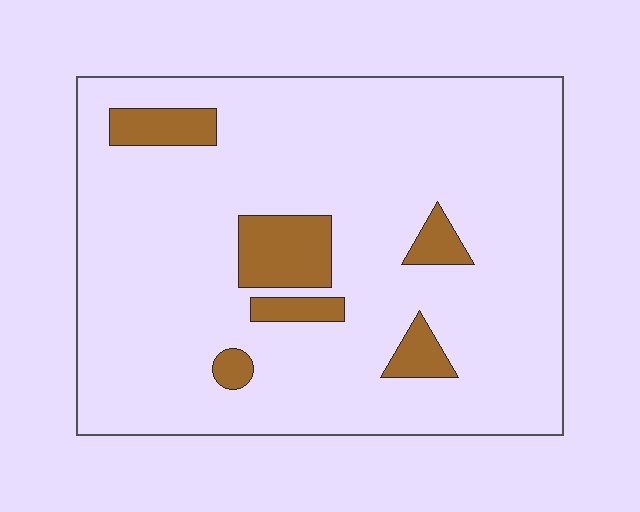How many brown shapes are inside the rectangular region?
6.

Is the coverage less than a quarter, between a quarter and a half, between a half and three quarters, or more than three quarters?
Less than a quarter.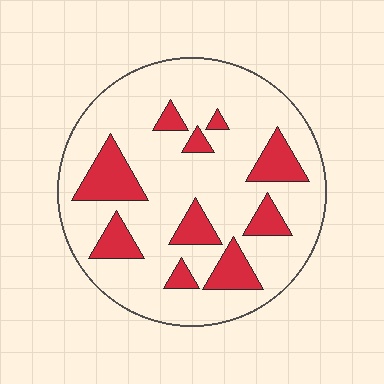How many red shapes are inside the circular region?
10.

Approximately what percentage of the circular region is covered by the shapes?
Approximately 20%.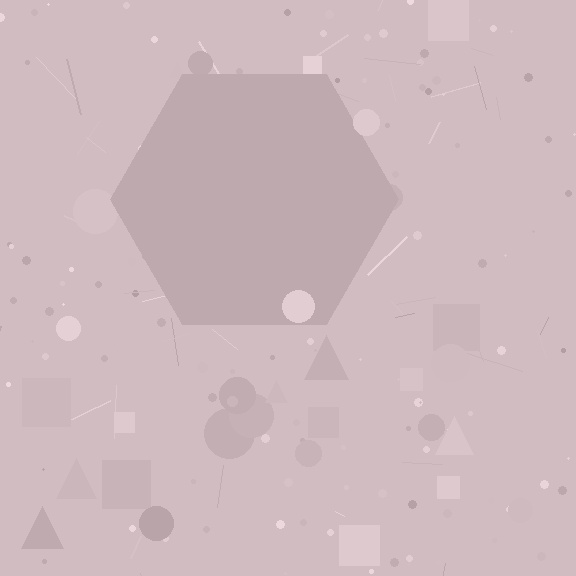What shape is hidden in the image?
A hexagon is hidden in the image.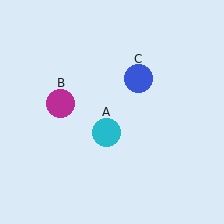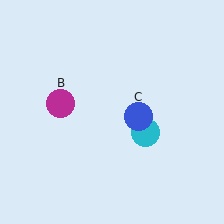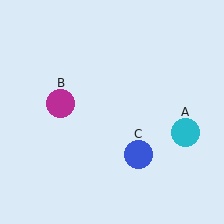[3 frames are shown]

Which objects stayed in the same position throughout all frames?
Magenta circle (object B) remained stationary.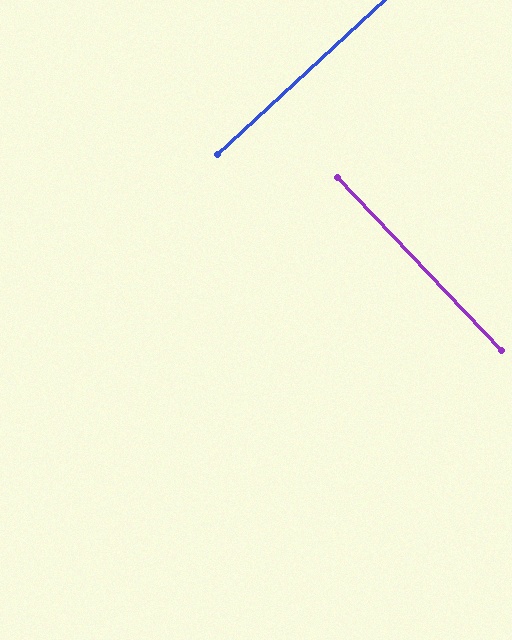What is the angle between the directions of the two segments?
Approximately 89 degrees.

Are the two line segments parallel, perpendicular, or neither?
Perpendicular — they meet at approximately 89°.